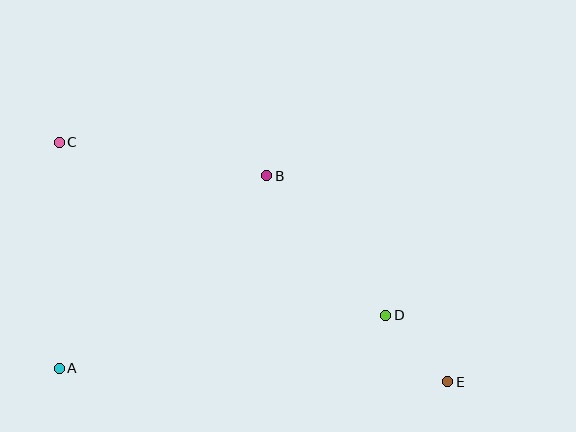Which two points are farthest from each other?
Points C and E are farthest from each other.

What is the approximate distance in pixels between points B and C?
The distance between B and C is approximately 210 pixels.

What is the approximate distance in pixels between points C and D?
The distance between C and D is approximately 369 pixels.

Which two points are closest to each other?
Points D and E are closest to each other.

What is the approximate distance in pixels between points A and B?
The distance between A and B is approximately 283 pixels.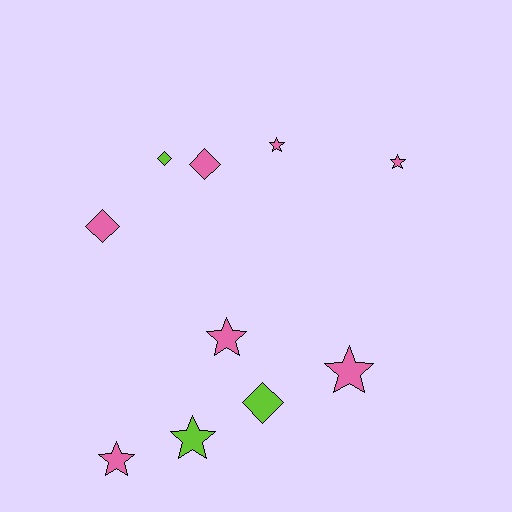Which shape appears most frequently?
Star, with 6 objects.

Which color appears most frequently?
Pink, with 7 objects.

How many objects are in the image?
There are 10 objects.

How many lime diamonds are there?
There are 2 lime diamonds.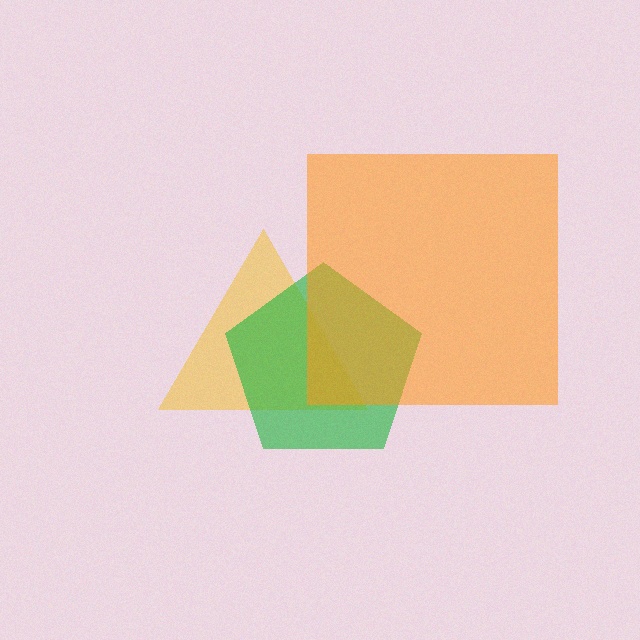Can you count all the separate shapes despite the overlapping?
Yes, there are 3 separate shapes.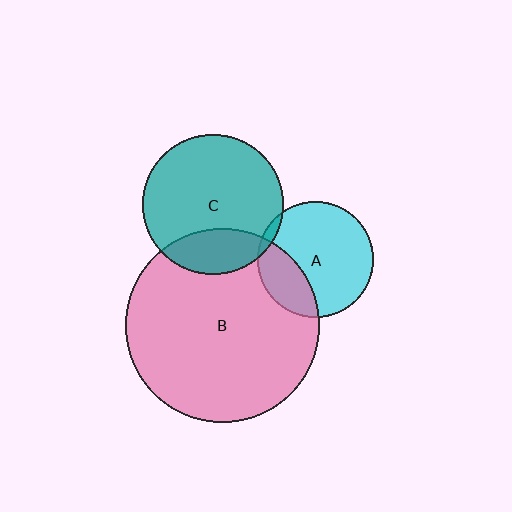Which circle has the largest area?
Circle B (pink).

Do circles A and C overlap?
Yes.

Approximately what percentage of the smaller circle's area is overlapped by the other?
Approximately 5%.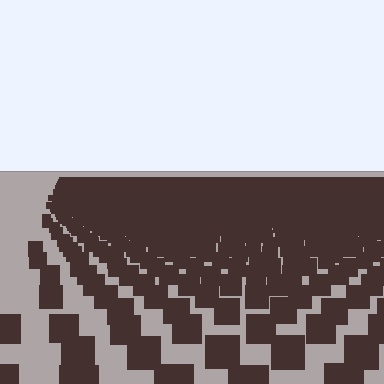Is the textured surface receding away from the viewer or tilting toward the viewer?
The surface is receding away from the viewer. Texture elements get smaller and denser toward the top.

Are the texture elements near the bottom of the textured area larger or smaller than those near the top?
Larger. Near the bottom, elements are closer to the viewer and appear at a bigger on-screen size.